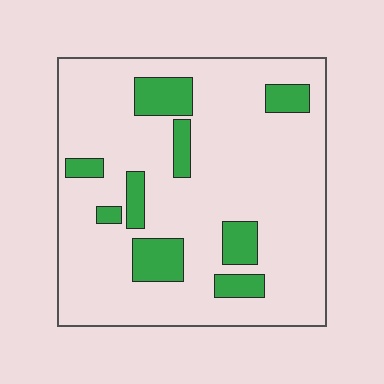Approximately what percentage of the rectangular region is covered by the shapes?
Approximately 15%.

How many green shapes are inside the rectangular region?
9.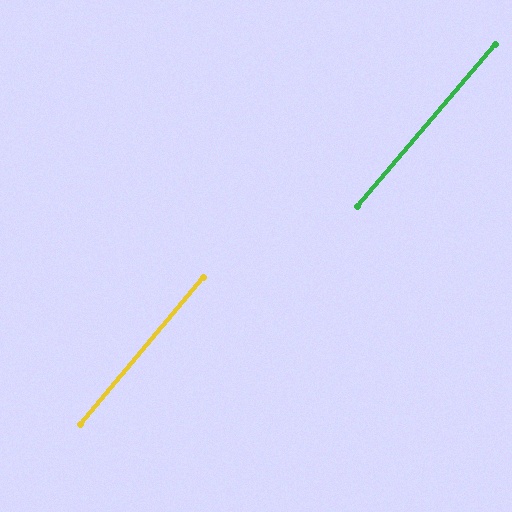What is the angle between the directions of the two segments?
Approximately 0 degrees.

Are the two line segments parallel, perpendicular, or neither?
Parallel — their directions differ by only 0.4°.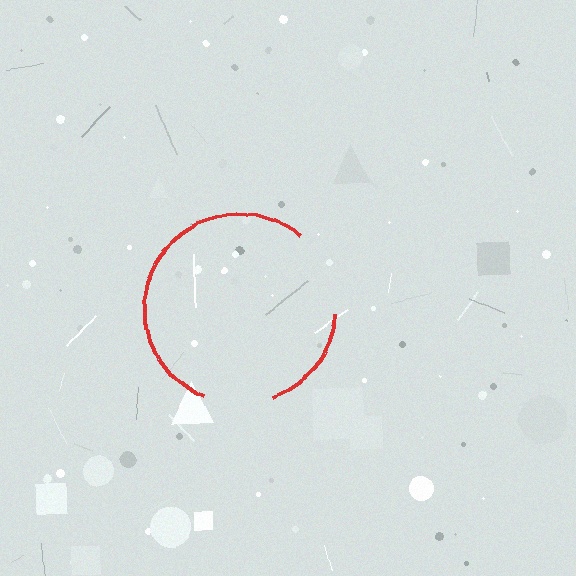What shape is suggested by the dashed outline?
The dashed outline suggests a circle.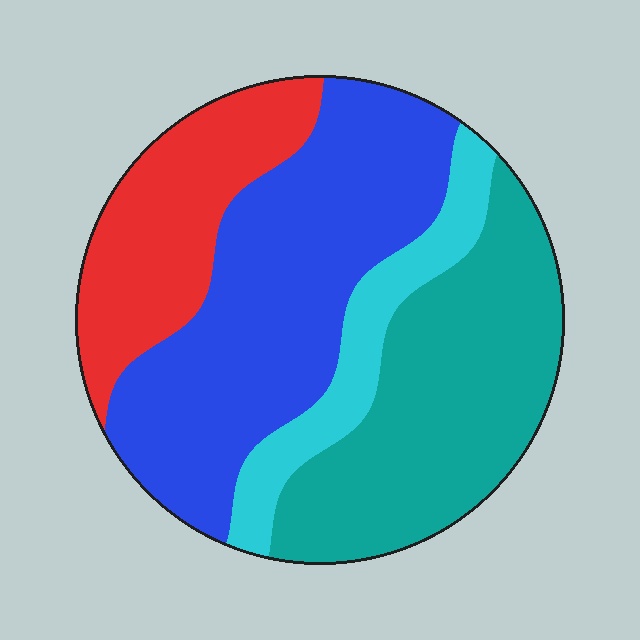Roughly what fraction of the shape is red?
Red covers around 20% of the shape.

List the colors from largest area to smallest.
From largest to smallest: blue, teal, red, cyan.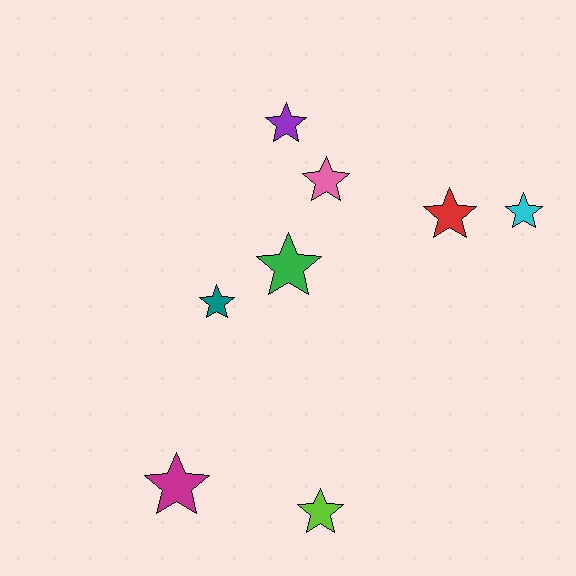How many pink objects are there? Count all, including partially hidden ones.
There is 1 pink object.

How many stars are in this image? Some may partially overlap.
There are 8 stars.